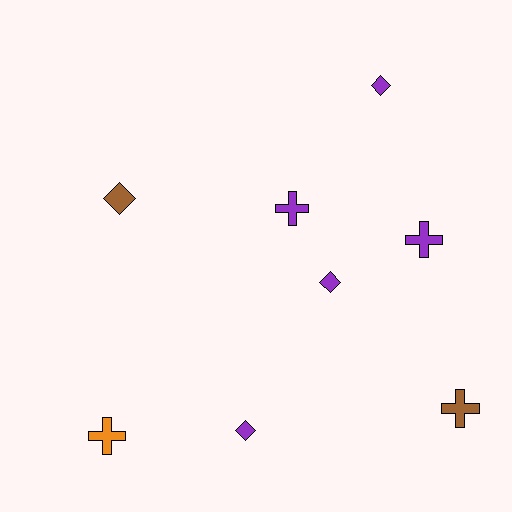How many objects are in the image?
There are 8 objects.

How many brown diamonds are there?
There is 1 brown diamond.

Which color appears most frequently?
Purple, with 5 objects.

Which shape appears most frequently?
Diamond, with 4 objects.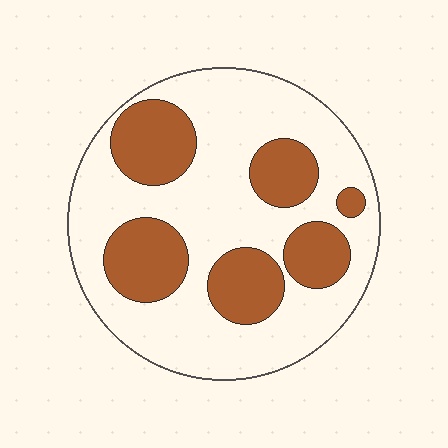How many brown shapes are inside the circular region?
6.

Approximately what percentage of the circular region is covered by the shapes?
Approximately 30%.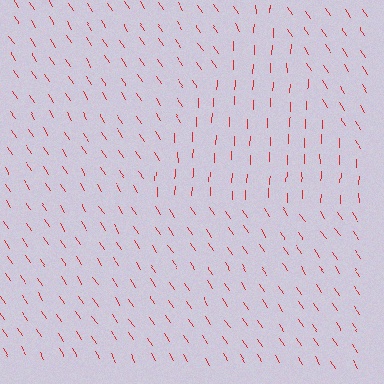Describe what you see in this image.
The image is filled with small red line segments. A triangle region in the image has lines oriented differently from the surrounding lines, creating a visible texture boundary.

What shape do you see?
I see a triangle.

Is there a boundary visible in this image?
Yes, there is a texture boundary formed by a change in line orientation.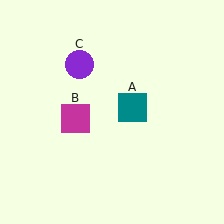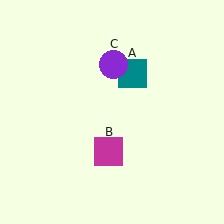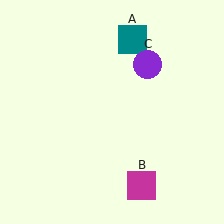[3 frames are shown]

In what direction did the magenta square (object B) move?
The magenta square (object B) moved down and to the right.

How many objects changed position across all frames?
3 objects changed position: teal square (object A), magenta square (object B), purple circle (object C).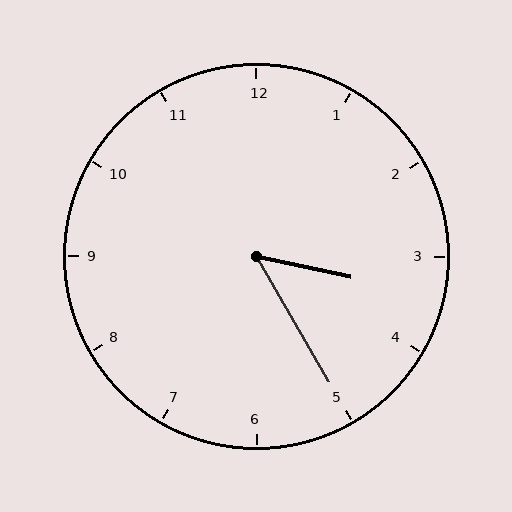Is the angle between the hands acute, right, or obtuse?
It is acute.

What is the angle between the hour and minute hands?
Approximately 48 degrees.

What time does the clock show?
3:25.